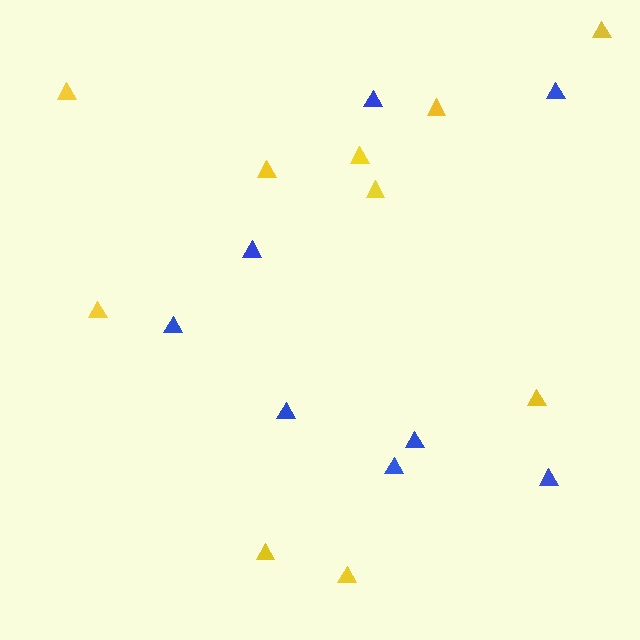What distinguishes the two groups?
There are 2 groups: one group of blue triangles (8) and one group of yellow triangles (10).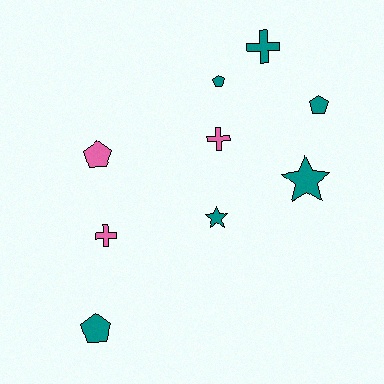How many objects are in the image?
There are 9 objects.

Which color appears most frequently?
Teal, with 6 objects.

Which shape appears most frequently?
Pentagon, with 4 objects.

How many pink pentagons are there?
There is 1 pink pentagon.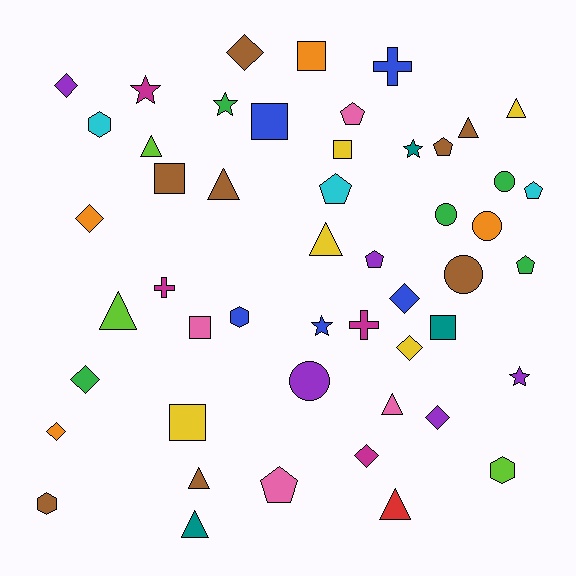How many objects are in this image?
There are 50 objects.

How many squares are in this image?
There are 7 squares.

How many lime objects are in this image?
There are 3 lime objects.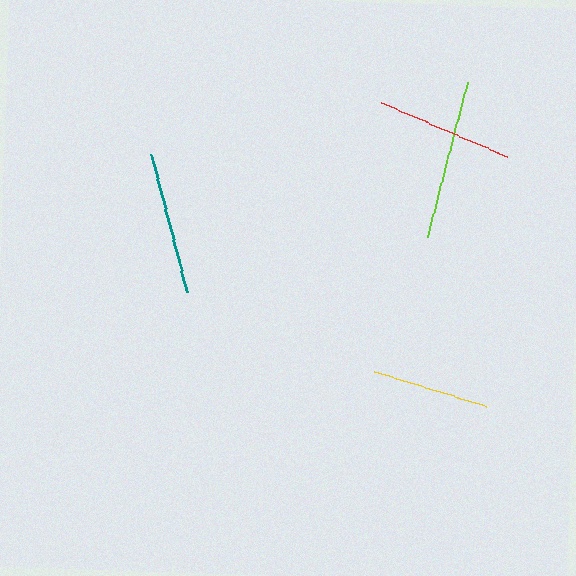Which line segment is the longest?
The lime line is the longest at approximately 160 pixels.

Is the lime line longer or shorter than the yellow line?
The lime line is longer than the yellow line.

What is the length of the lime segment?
The lime segment is approximately 160 pixels long.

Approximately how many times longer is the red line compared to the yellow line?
The red line is approximately 1.2 times the length of the yellow line.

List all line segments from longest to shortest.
From longest to shortest: lime, teal, red, yellow.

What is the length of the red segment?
The red segment is approximately 138 pixels long.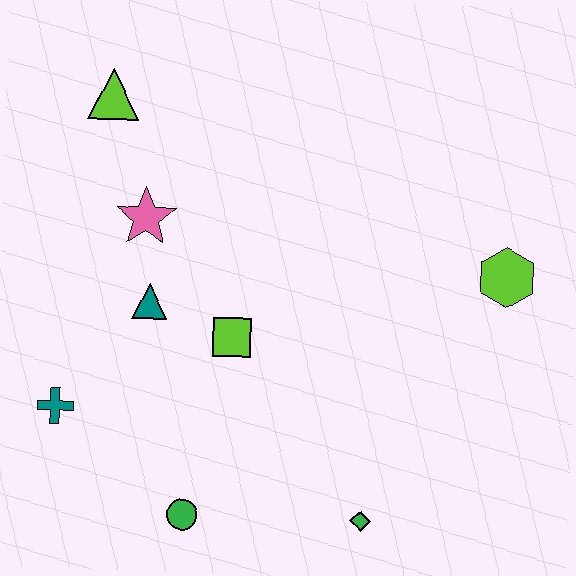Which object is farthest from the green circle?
The lime triangle is farthest from the green circle.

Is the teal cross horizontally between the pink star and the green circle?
No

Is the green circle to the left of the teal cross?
No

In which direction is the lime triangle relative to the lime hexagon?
The lime triangle is to the left of the lime hexagon.